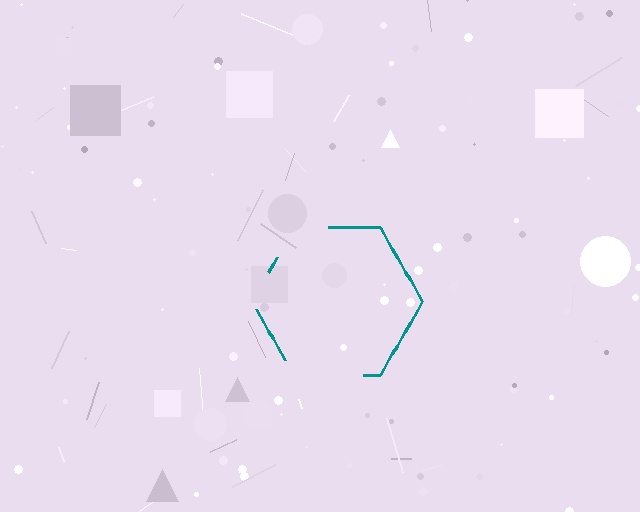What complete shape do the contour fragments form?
The contour fragments form a hexagon.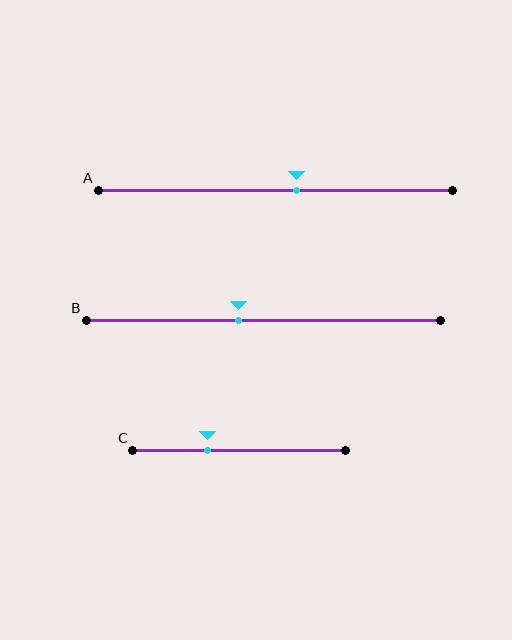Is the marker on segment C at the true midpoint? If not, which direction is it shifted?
No, the marker on segment C is shifted to the left by about 15% of the segment length.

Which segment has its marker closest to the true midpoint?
Segment A has its marker closest to the true midpoint.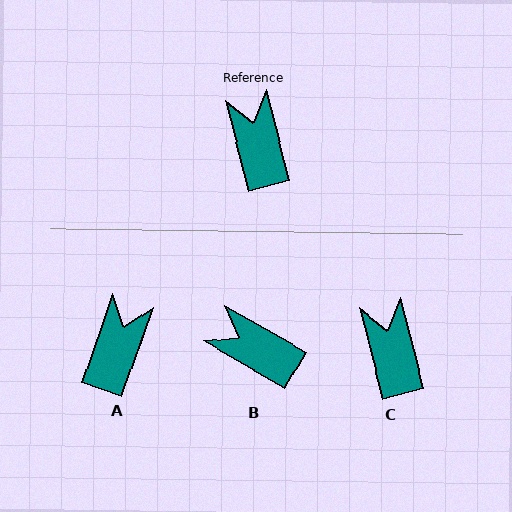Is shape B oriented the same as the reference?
No, it is off by about 46 degrees.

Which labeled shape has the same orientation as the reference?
C.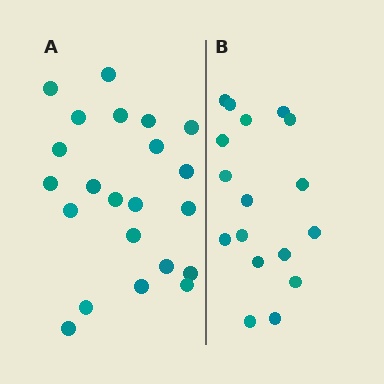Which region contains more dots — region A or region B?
Region A (the left region) has more dots.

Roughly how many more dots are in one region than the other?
Region A has about 5 more dots than region B.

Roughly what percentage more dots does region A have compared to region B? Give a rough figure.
About 30% more.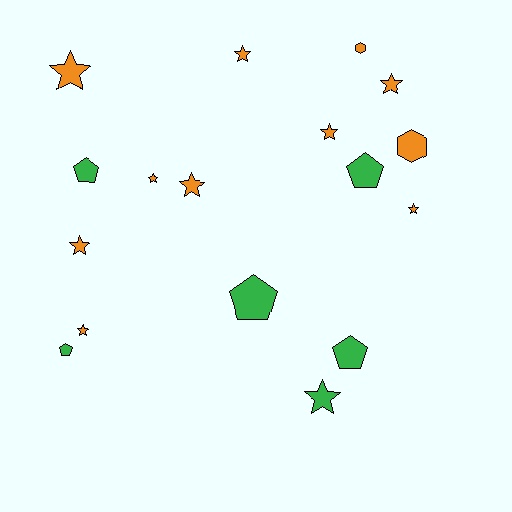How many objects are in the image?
There are 17 objects.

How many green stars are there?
There is 1 green star.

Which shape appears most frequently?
Star, with 10 objects.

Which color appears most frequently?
Orange, with 11 objects.